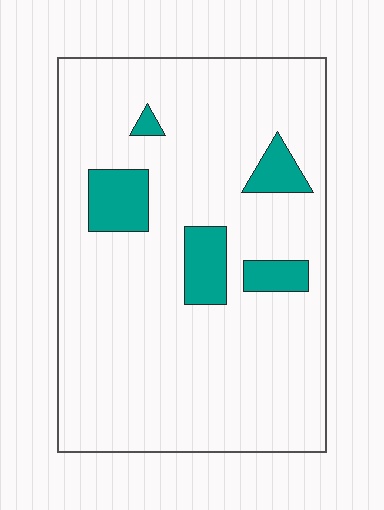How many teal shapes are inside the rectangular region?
5.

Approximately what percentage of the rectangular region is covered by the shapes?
Approximately 10%.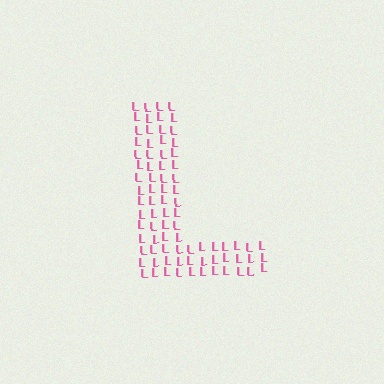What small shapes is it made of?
It is made of small letter L's.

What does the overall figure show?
The overall figure shows the letter L.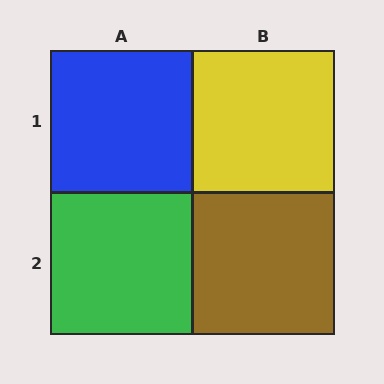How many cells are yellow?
1 cell is yellow.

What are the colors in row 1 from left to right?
Blue, yellow.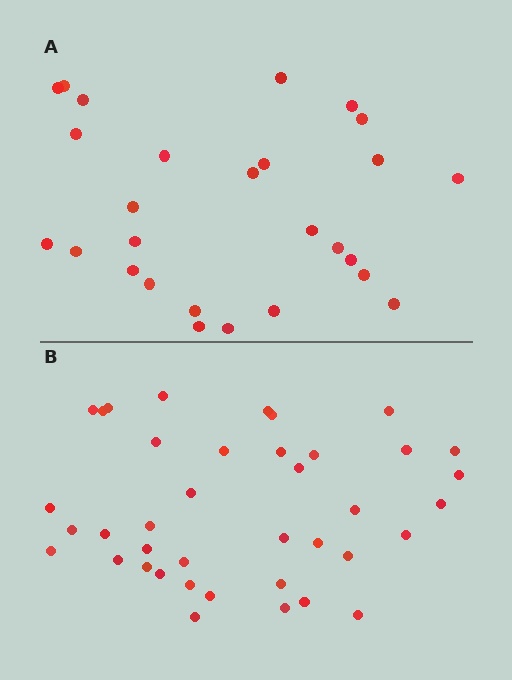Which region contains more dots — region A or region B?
Region B (the bottom region) has more dots.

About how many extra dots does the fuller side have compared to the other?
Region B has roughly 12 or so more dots than region A.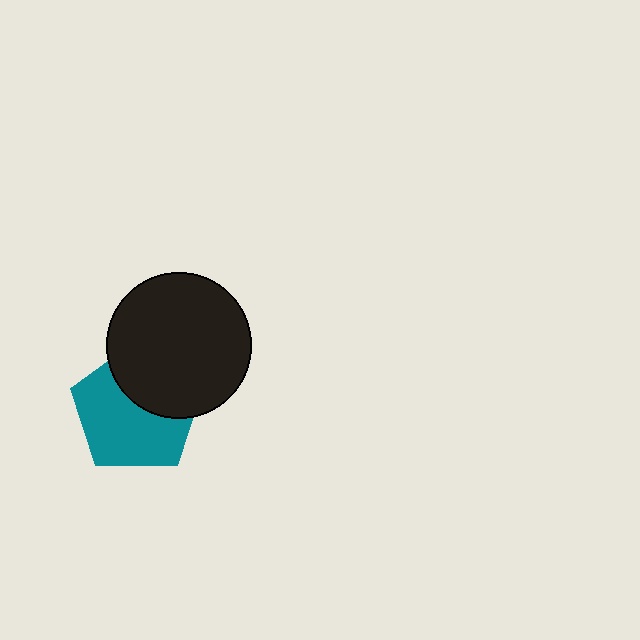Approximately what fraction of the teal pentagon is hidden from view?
Roughly 38% of the teal pentagon is hidden behind the black circle.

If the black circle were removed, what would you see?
You would see the complete teal pentagon.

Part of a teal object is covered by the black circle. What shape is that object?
It is a pentagon.